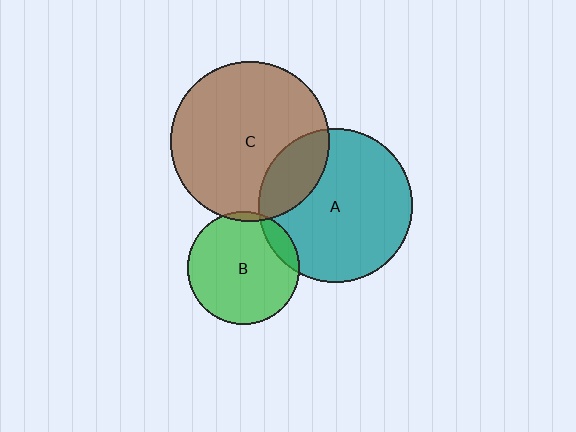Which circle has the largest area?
Circle C (brown).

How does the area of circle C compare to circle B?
Approximately 2.0 times.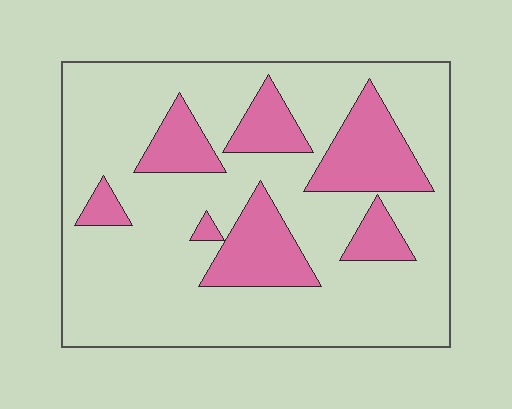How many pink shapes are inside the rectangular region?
7.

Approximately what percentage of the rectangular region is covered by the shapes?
Approximately 25%.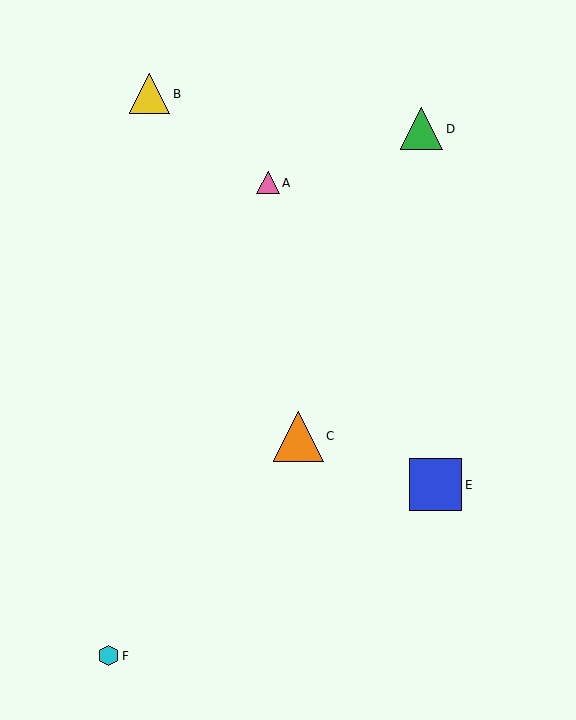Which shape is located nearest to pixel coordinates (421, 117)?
The green triangle (labeled D) at (421, 129) is nearest to that location.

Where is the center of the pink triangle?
The center of the pink triangle is at (268, 183).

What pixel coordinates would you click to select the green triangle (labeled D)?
Click at (421, 129) to select the green triangle D.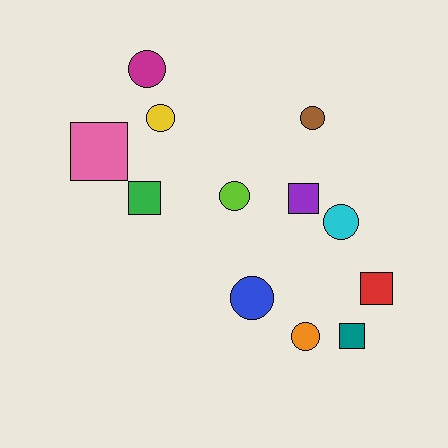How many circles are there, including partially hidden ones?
There are 7 circles.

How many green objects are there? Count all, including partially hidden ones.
There is 1 green object.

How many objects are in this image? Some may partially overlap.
There are 12 objects.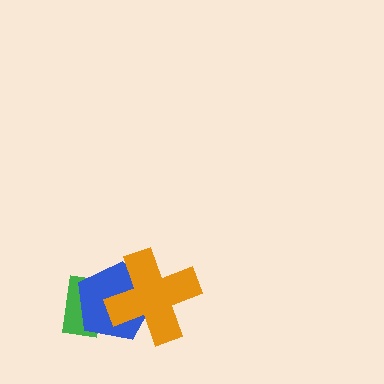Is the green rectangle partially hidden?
Yes, it is partially covered by another shape.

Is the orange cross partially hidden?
No, no other shape covers it.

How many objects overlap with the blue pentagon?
2 objects overlap with the blue pentagon.